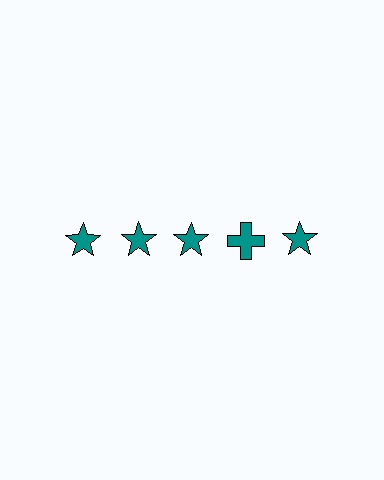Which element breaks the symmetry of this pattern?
The teal cross in the top row, second from right column breaks the symmetry. All other shapes are teal stars.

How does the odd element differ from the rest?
It has a different shape: cross instead of star.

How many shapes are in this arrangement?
There are 5 shapes arranged in a grid pattern.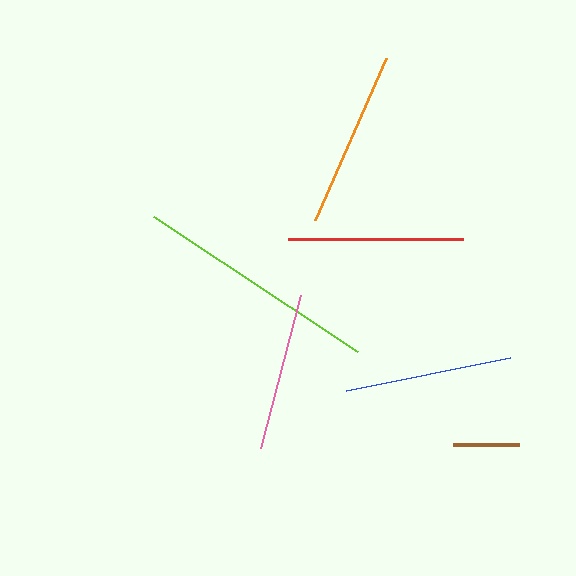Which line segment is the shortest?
The brown line is the shortest at approximately 66 pixels.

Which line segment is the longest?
The lime line is the longest at approximately 245 pixels.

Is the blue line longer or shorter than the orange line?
The orange line is longer than the blue line.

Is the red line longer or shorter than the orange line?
The orange line is longer than the red line.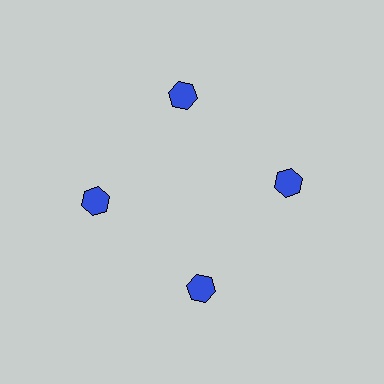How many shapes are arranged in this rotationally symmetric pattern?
There are 4 shapes, arranged in 4 groups of 1.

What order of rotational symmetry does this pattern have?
This pattern has 4-fold rotational symmetry.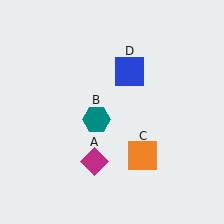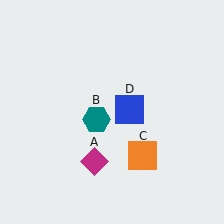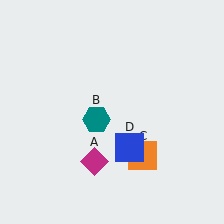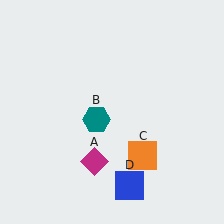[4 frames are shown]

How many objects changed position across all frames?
1 object changed position: blue square (object D).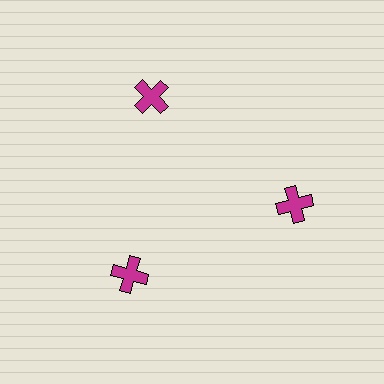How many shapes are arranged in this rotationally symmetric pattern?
There are 3 shapes, arranged in 3 groups of 1.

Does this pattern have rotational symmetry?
Yes, this pattern has 3-fold rotational symmetry. It looks the same after rotating 120 degrees around the center.